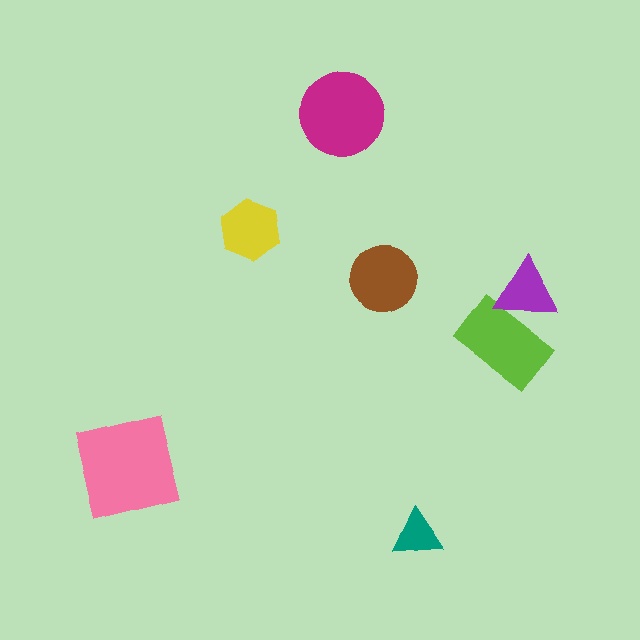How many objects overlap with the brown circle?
0 objects overlap with the brown circle.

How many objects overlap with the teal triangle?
0 objects overlap with the teal triangle.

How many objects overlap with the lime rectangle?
1 object overlaps with the lime rectangle.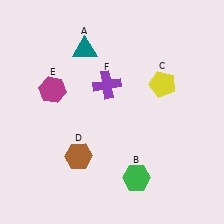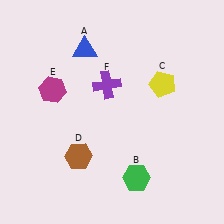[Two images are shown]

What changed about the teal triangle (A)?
In Image 1, A is teal. In Image 2, it changed to blue.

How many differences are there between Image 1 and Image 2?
There is 1 difference between the two images.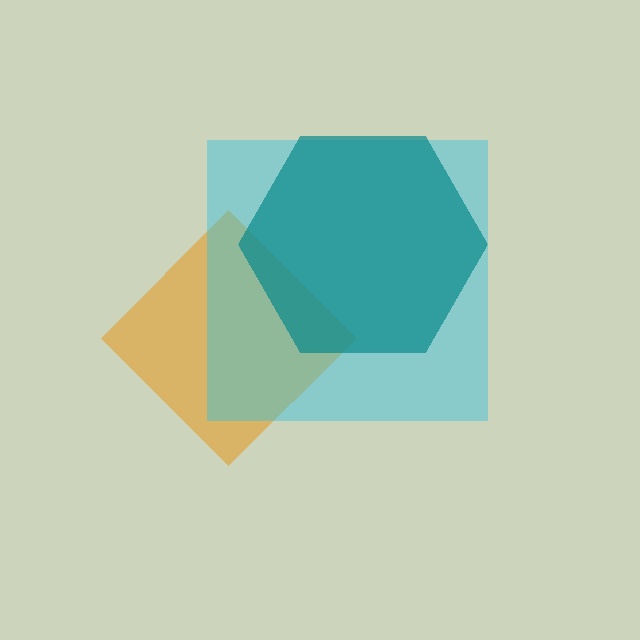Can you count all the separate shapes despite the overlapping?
Yes, there are 3 separate shapes.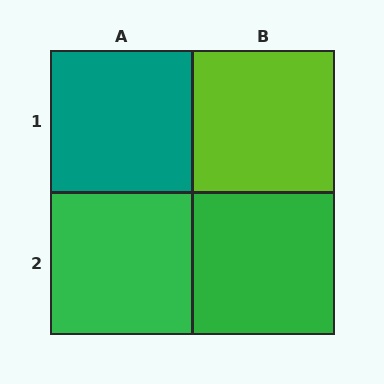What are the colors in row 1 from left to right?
Teal, lime.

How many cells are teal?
1 cell is teal.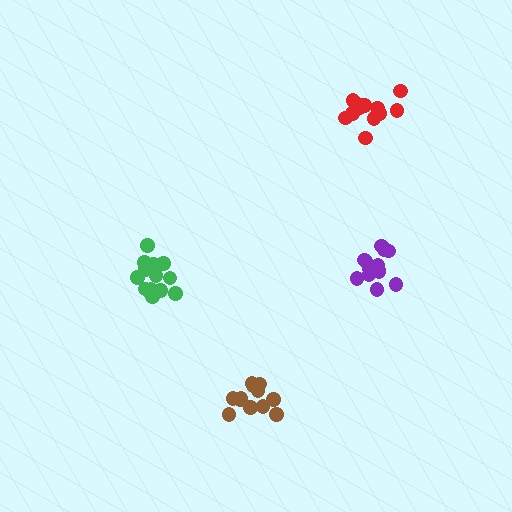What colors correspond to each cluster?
The clusters are colored: brown, green, red, purple.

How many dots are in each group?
Group 1: 12 dots, Group 2: 16 dots, Group 3: 12 dots, Group 4: 15 dots (55 total).